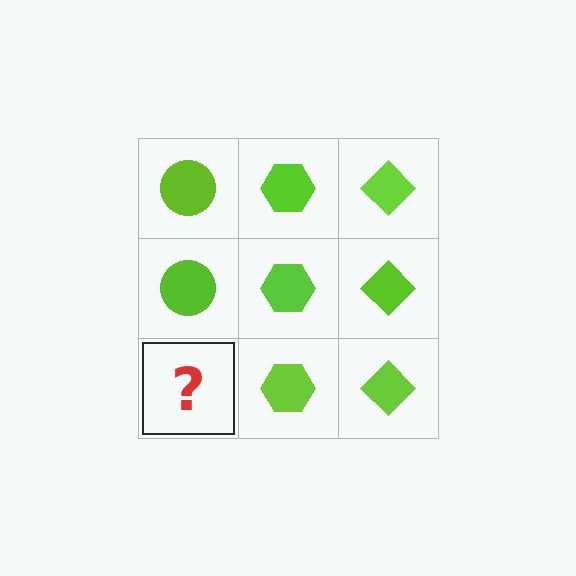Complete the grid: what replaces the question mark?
The question mark should be replaced with a lime circle.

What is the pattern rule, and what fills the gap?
The rule is that each column has a consistent shape. The gap should be filled with a lime circle.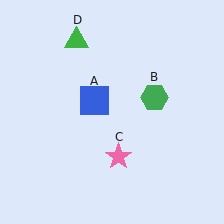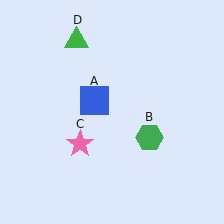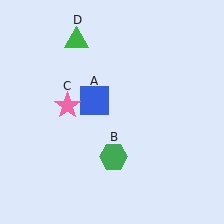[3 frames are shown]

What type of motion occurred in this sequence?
The green hexagon (object B), pink star (object C) rotated clockwise around the center of the scene.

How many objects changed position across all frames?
2 objects changed position: green hexagon (object B), pink star (object C).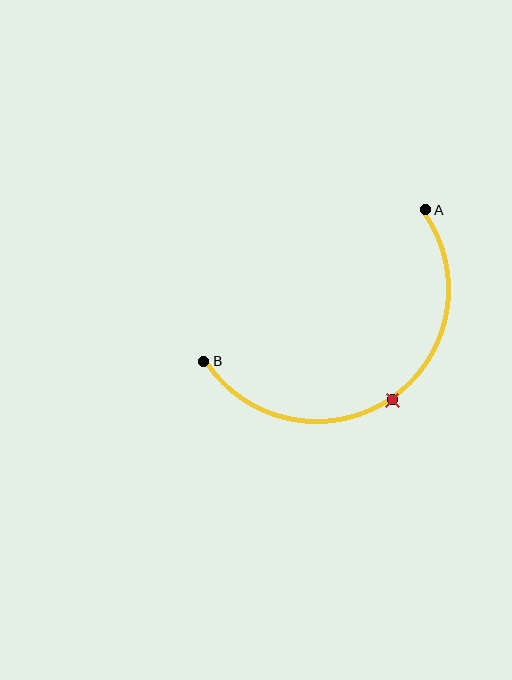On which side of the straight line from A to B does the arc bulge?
The arc bulges below and to the right of the straight line connecting A and B.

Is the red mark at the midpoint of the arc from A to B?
Yes. The red mark lies on the arc at equal arc-length from both A and B — it is the arc midpoint.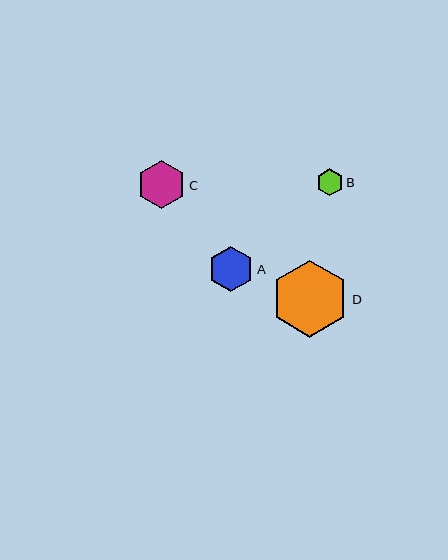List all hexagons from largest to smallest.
From largest to smallest: D, C, A, B.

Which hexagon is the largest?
Hexagon D is the largest with a size of approximately 77 pixels.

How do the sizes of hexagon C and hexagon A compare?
Hexagon C and hexagon A are approximately the same size.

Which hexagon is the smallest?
Hexagon B is the smallest with a size of approximately 27 pixels.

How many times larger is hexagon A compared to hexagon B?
Hexagon A is approximately 1.7 times the size of hexagon B.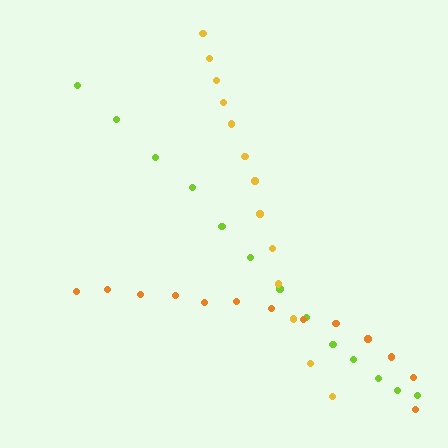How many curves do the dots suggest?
There are 3 distinct paths.